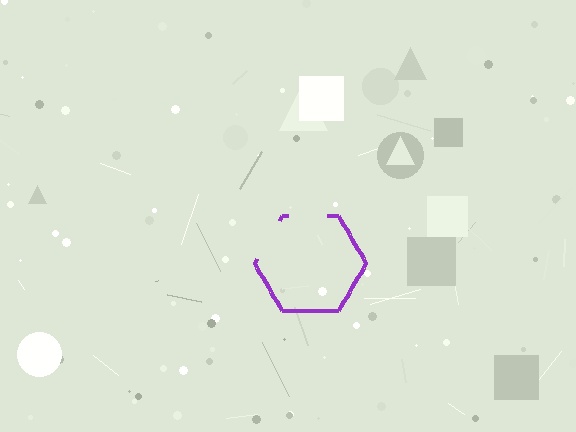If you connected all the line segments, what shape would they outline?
They would outline a hexagon.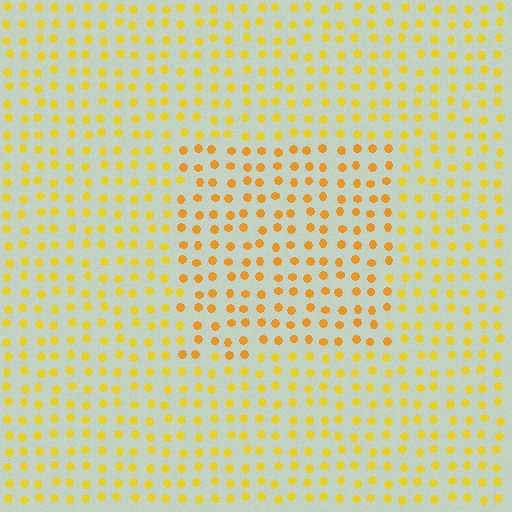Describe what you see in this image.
The image is filled with small yellow elements in a uniform arrangement. A rectangle-shaped region is visible where the elements are tinted to a slightly different hue, forming a subtle color boundary.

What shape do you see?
I see a rectangle.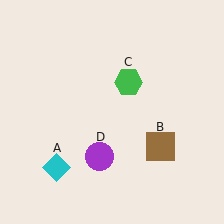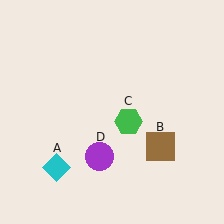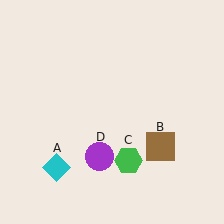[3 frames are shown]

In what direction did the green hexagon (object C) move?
The green hexagon (object C) moved down.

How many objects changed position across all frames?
1 object changed position: green hexagon (object C).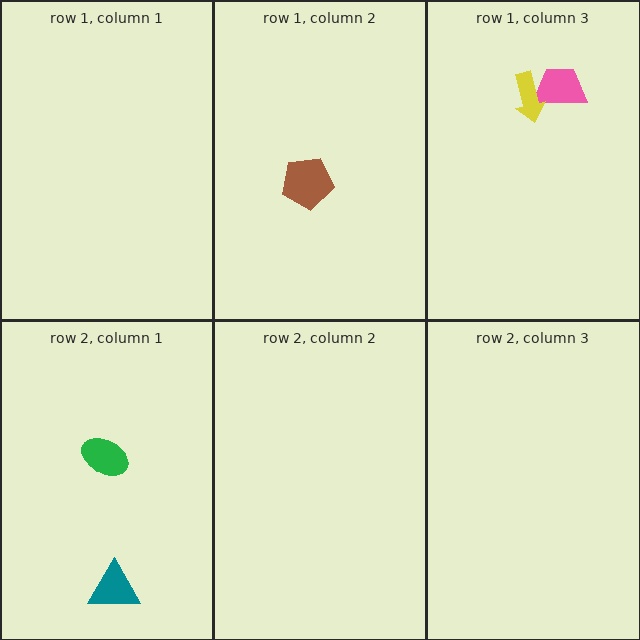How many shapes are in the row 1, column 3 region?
2.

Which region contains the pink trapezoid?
The row 1, column 3 region.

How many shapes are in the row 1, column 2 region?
1.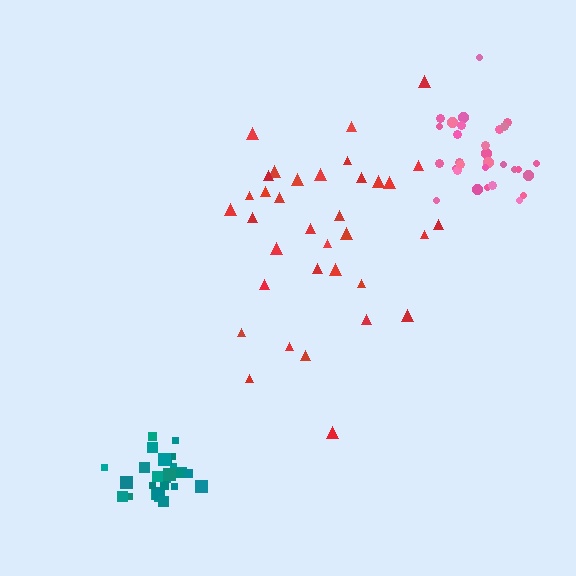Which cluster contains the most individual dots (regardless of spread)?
Red (35).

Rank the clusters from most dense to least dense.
teal, pink, red.